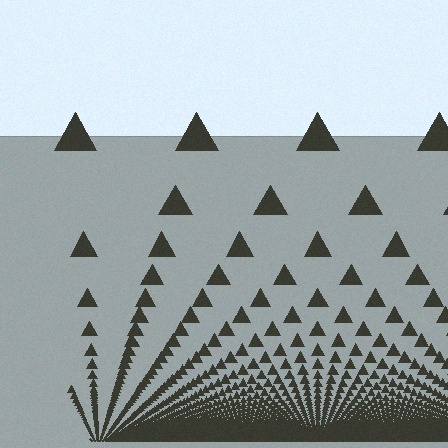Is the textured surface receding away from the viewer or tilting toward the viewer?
The surface appears to tilt toward the viewer. Texture elements get larger and sparser toward the top.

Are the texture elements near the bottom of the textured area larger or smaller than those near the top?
Smaller. The gradient is inverted — elements near the bottom are smaller and denser.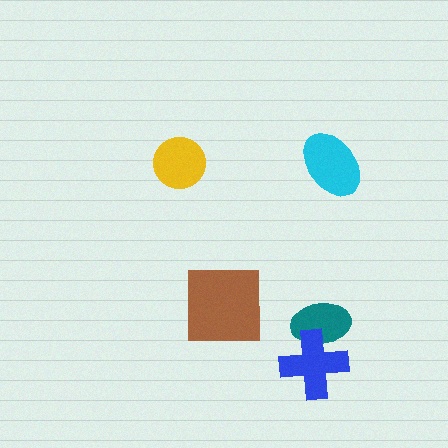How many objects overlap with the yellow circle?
0 objects overlap with the yellow circle.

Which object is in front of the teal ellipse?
The blue cross is in front of the teal ellipse.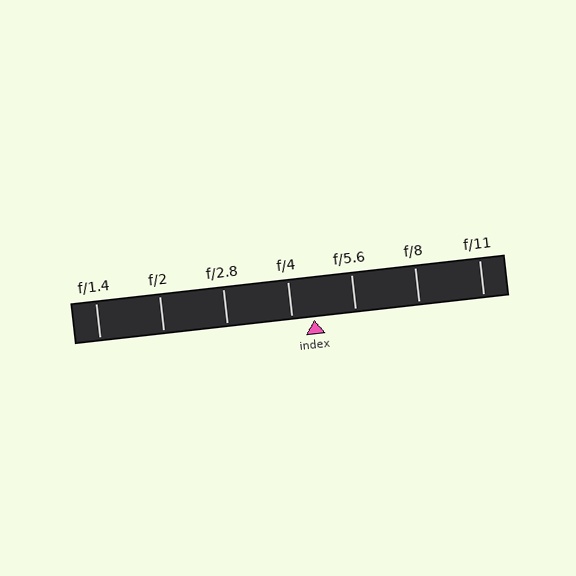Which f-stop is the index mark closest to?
The index mark is closest to f/4.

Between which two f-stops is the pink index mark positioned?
The index mark is between f/4 and f/5.6.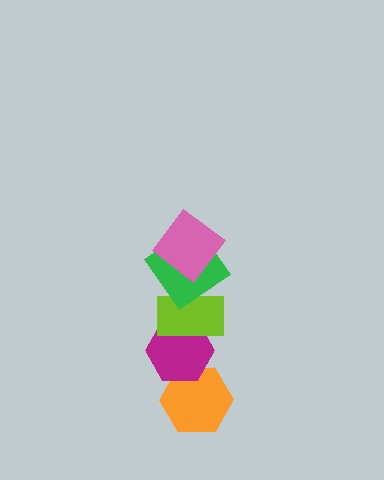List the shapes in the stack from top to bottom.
From top to bottom: the pink diamond, the green diamond, the lime rectangle, the magenta hexagon, the orange hexagon.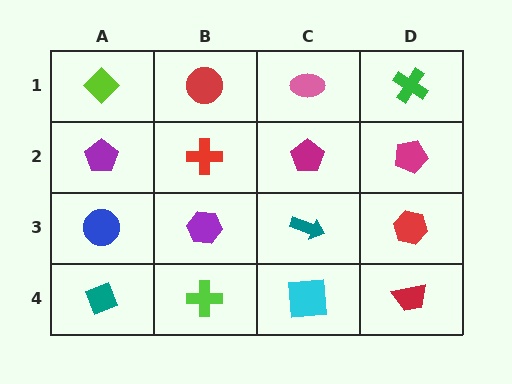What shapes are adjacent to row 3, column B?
A red cross (row 2, column B), a lime cross (row 4, column B), a blue circle (row 3, column A), a teal arrow (row 3, column C).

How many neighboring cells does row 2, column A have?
3.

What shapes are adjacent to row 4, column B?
A purple hexagon (row 3, column B), a teal diamond (row 4, column A), a cyan square (row 4, column C).